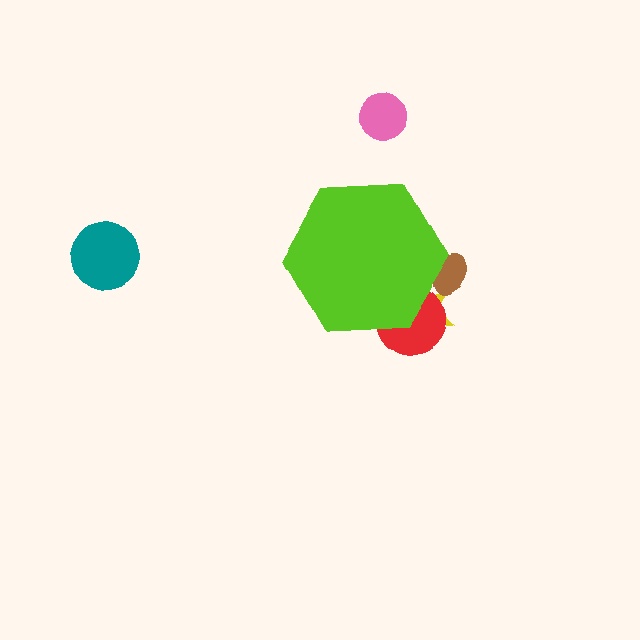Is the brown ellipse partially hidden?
Yes, the brown ellipse is partially hidden behind the lime hexagon.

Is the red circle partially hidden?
Yes, the red circle is partially hidden behind the lime hexagon.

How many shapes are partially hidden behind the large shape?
3 shapes are partially hidden.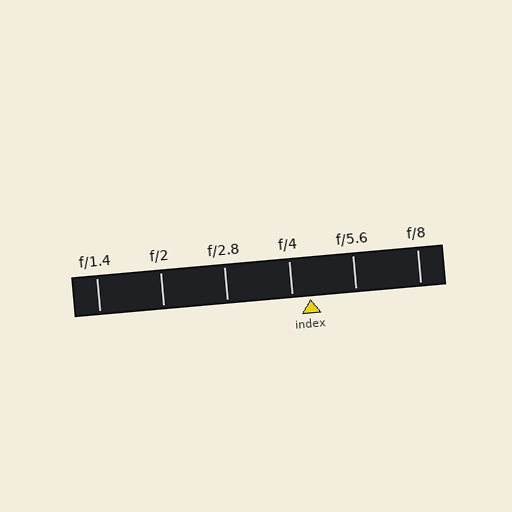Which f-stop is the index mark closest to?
The index mark is closest to f/4.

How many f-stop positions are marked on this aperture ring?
There are 6 f-stop positions marked.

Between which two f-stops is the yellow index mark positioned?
The index mark is between f/4 and f/5.6.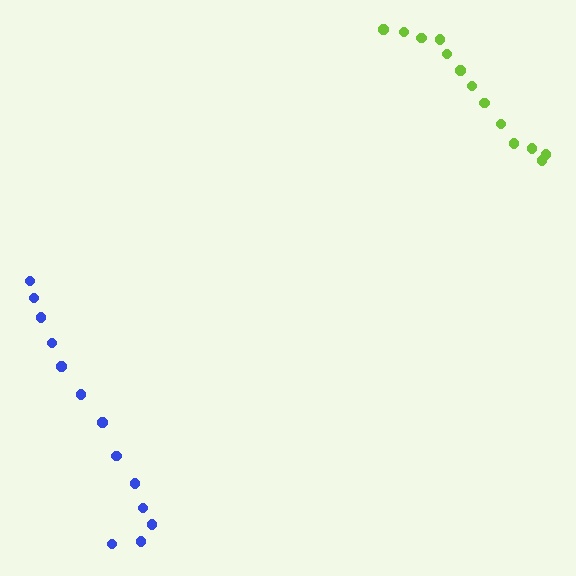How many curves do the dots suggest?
There are 2 distinct paths.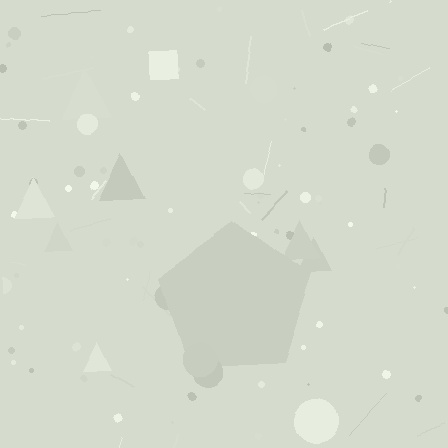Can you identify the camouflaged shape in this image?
The camouflaged shape is a pentagon.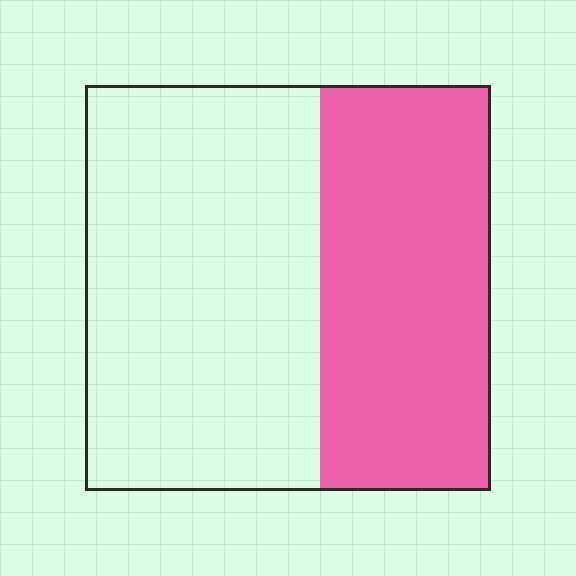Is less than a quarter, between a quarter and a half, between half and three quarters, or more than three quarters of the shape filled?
Between a quarter and a half.